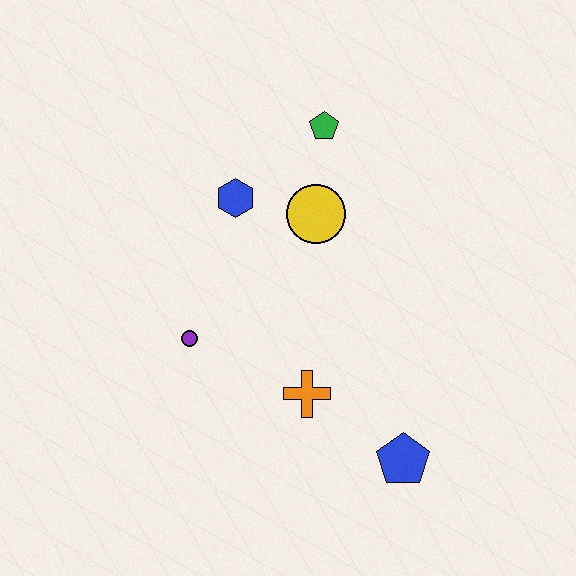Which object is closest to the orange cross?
The blue pentagon is closest to the orange cross.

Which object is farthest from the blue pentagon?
The green pentagon is farthest from the blue pentagon.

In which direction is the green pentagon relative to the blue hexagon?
The green pentagon is to the right of the blue hexagon.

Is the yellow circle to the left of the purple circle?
No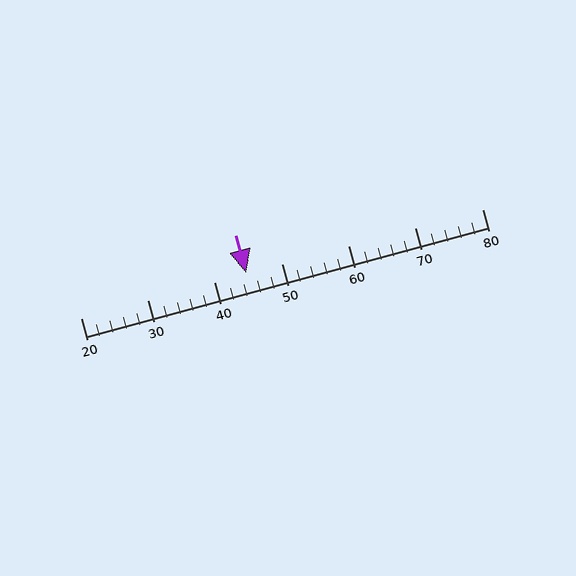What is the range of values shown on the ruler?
The ruler shows values from 20 to 80.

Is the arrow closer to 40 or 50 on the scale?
The arrow is closer to 40.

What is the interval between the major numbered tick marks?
The major tick marks are spaced 10 units apart.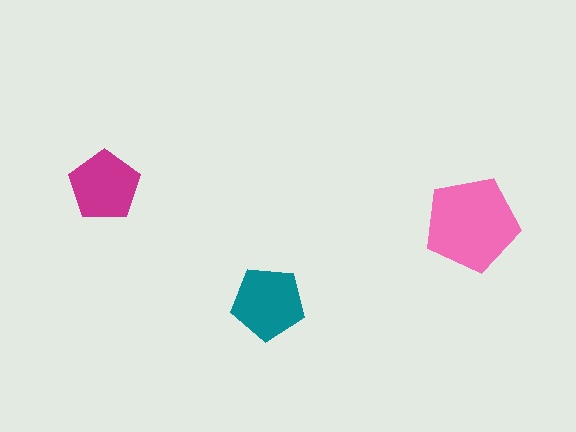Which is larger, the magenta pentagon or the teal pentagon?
The teal one.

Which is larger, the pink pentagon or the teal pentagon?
The pink one.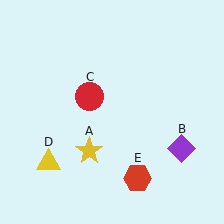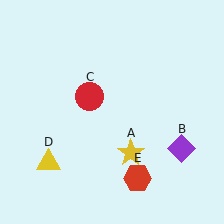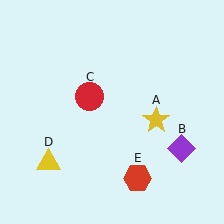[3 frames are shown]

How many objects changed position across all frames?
1 object changed position: yellow star (object A).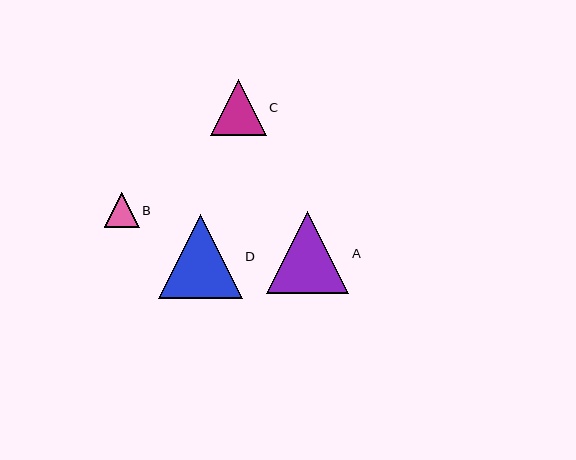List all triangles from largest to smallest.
From largest to smallest: D, A, C, B.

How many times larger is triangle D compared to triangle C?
Triangle D is approximately 1.5 times the size of triangle C.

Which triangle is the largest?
Triangle D is the largest with a size of approximately 84 pixels.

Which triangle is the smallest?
Triangle B is the smallest with a size of approximately 35 pixels.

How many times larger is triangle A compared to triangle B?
Triangle A is approximately 2.3 times the size of triangle B.